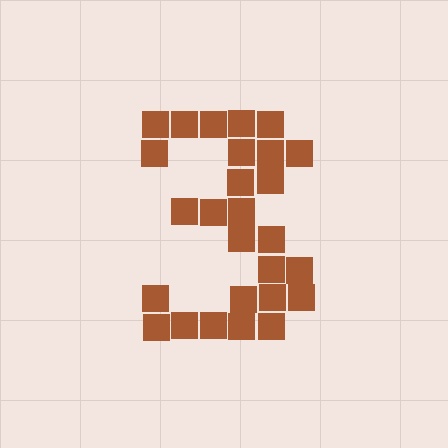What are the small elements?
The small elements are squares.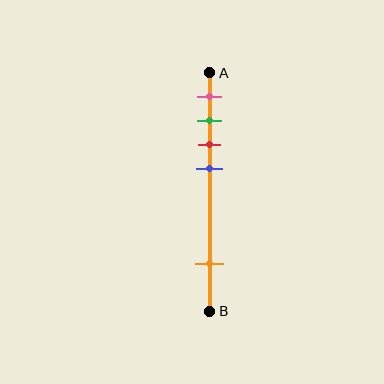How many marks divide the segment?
There are 5 marks dividing the segment.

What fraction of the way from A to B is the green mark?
The green mark is approximately 20% (0.2) of the way from A to B.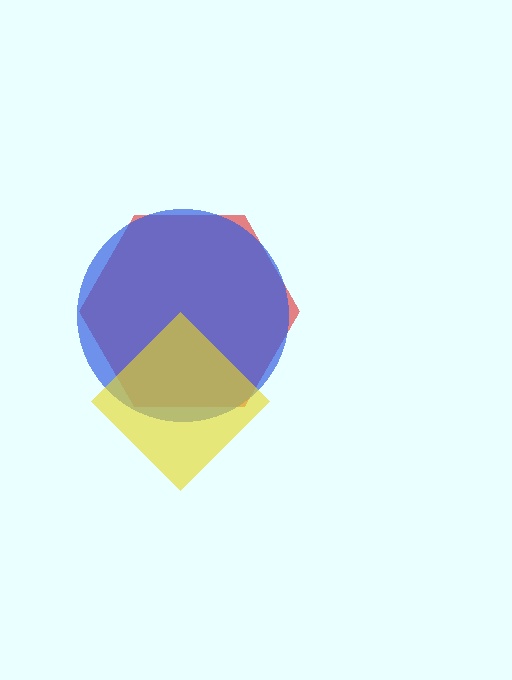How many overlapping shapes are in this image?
There are 3 overlapping shapes in the image.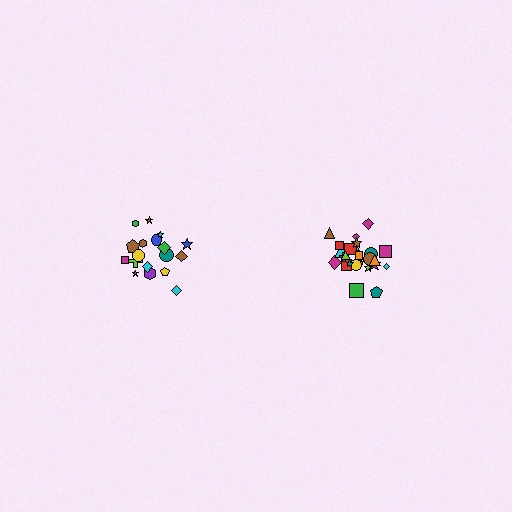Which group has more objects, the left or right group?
The right group.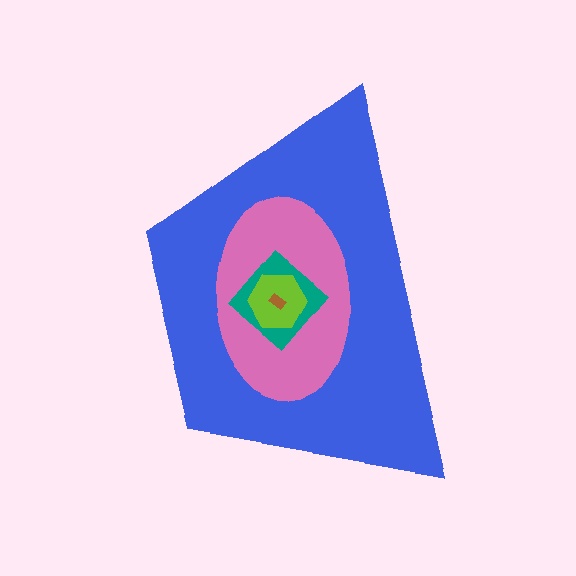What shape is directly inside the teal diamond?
The lime hexagon.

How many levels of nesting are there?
5.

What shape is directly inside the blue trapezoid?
The pink ellipse.